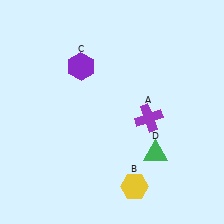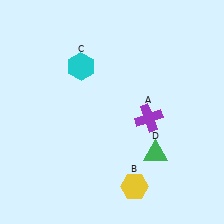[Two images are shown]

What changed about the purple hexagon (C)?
In Image 1, C is purple. In Image 2, it changed to cyan.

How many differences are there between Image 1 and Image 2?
There is 1 difference between the two images.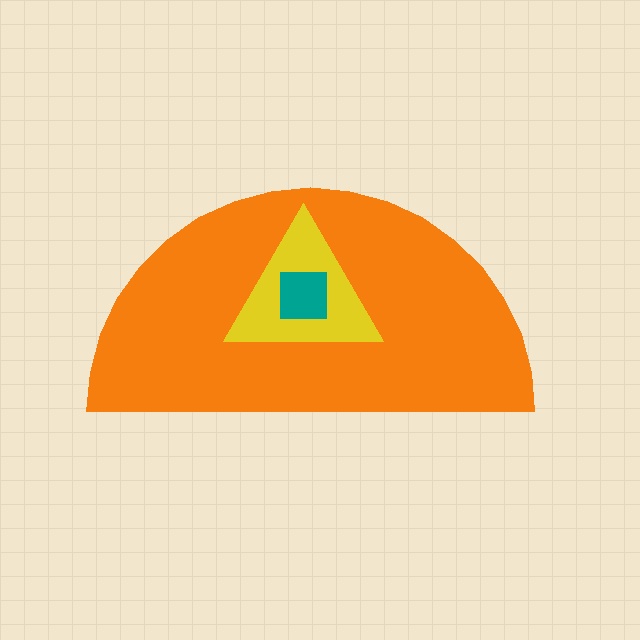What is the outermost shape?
The orange semicircle.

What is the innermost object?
The teal square.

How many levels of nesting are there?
3.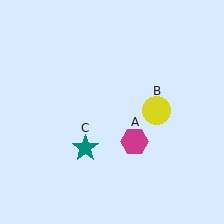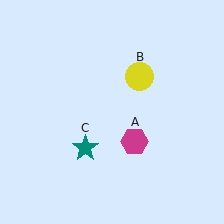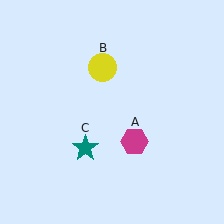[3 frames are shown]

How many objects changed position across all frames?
1 object changed position: yellow circle (object B).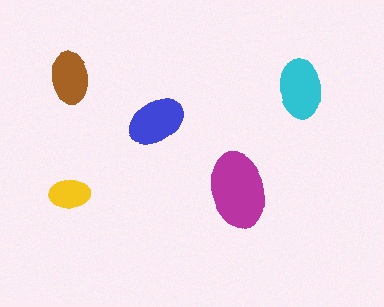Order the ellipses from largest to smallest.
the magenta one, the cyan one, the blue one, the brown one, the yellow one.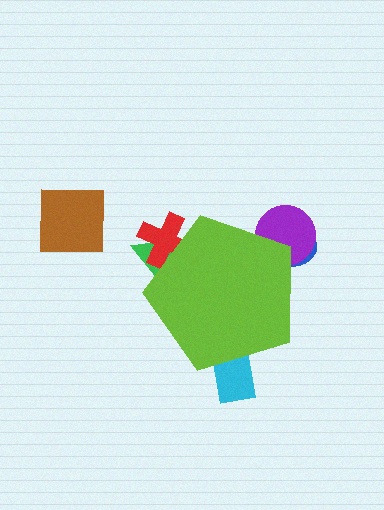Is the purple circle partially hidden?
Yes, the purple circle is partially hidden behind the lime pentagon.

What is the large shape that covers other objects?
A lime pentagon.